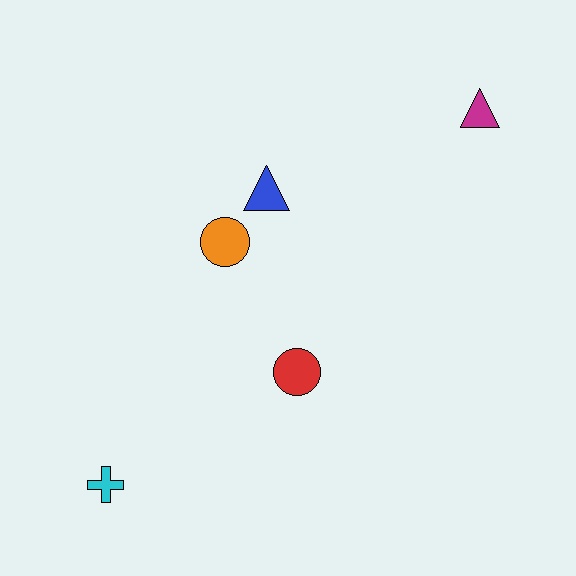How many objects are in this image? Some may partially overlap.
There are 5 objects.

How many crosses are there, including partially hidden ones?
There is 1 cross.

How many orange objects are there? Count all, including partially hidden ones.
There is 1 orange object.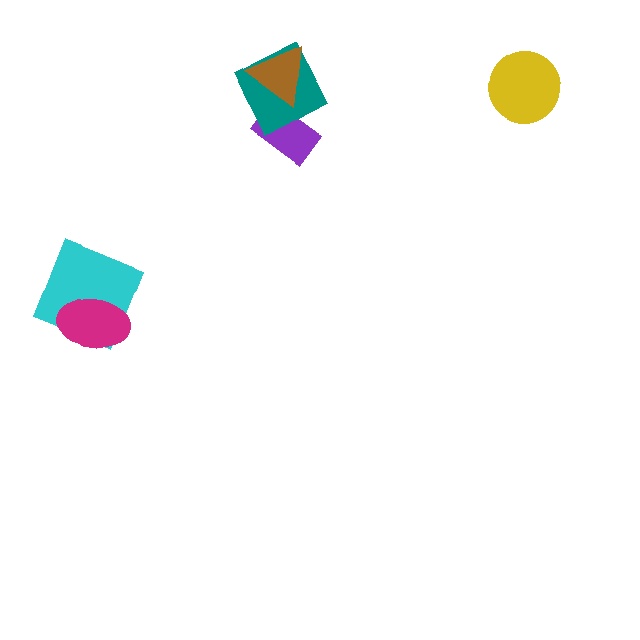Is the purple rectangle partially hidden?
Yes, it is partially covered by another shape.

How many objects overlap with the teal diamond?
2 objects overlap with the teal diamond.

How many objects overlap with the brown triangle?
2 objects overlap with the brown triangle.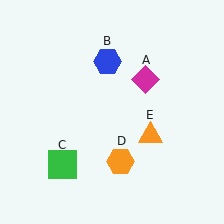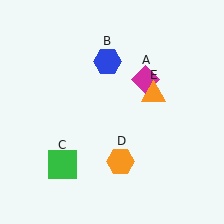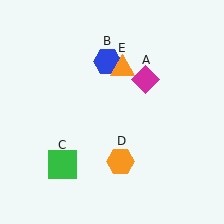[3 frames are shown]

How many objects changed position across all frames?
1 object changed position: orange triangle (object E).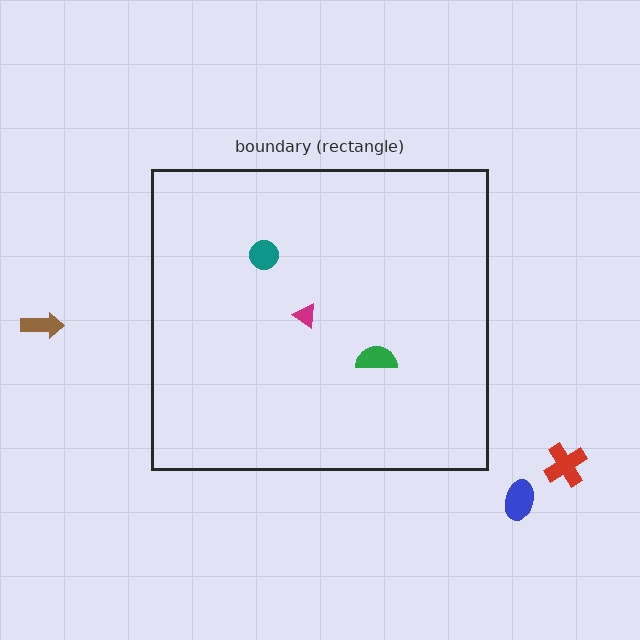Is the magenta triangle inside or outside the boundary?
Inside.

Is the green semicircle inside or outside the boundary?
Inside.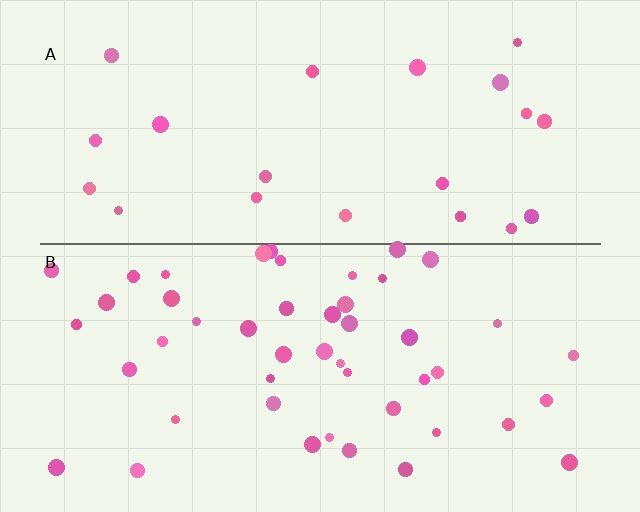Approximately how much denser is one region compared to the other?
Approximately 2.2× — region B over region A.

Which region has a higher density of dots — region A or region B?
B (the bottom).